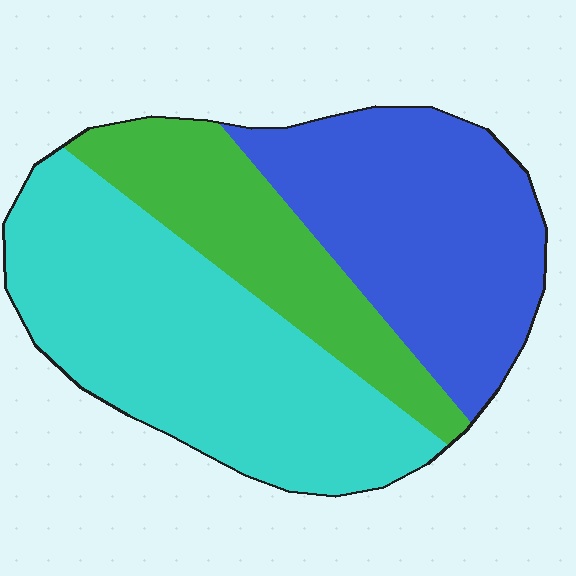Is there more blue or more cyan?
Cyan.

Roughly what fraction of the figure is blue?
Blue covers roughly 35% of the figure.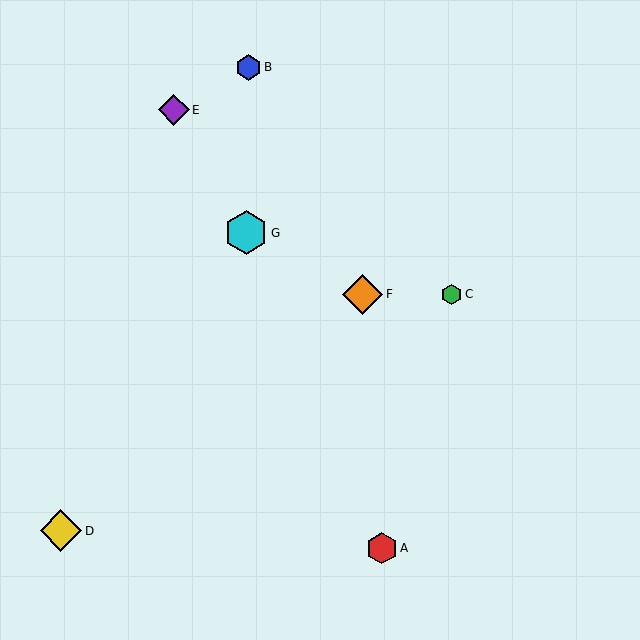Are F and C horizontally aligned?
Yes, both are at y≈294.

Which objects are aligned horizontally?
Objects C, F are aligned horizontally.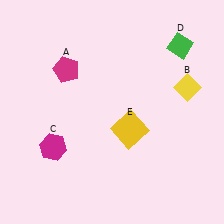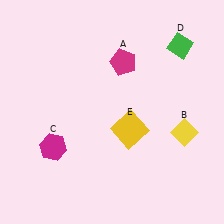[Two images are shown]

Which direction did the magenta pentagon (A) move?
The magenta pentagon (A) moved right.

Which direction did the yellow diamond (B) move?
The yellow diamond (B) moved down.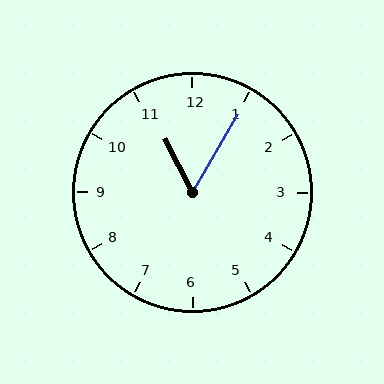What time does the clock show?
11:05.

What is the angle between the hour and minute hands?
Approximately 58 degrees.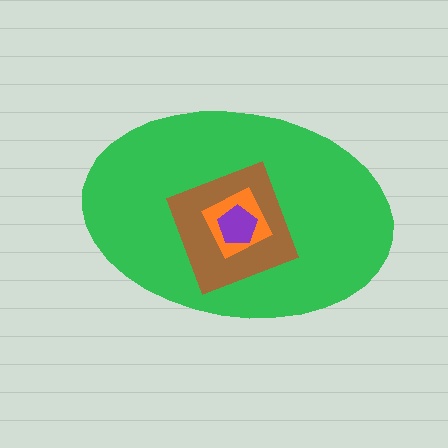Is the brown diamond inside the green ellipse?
Yes.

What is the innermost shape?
The purple pentagon.